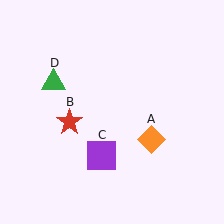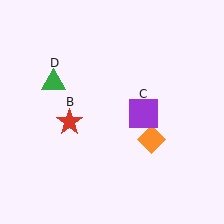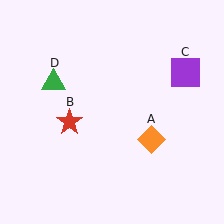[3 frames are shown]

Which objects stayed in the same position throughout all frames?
Orange diamond (object A) and red star (object B) and green triangle (object D) remained stationary.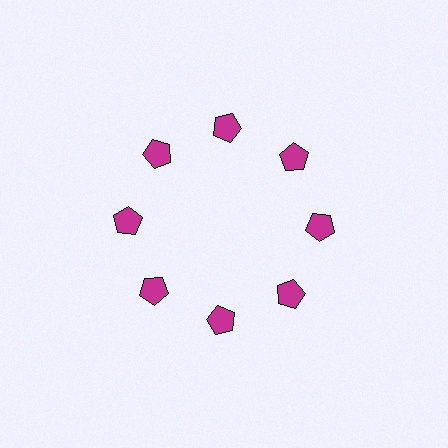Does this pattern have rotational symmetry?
Yes, this pattern has 8-fold rotational symmetry. It looks the same after rotating 45 degrees around the center.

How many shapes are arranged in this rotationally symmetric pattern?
There are 8 shapes, arranged in 8 groups of 1.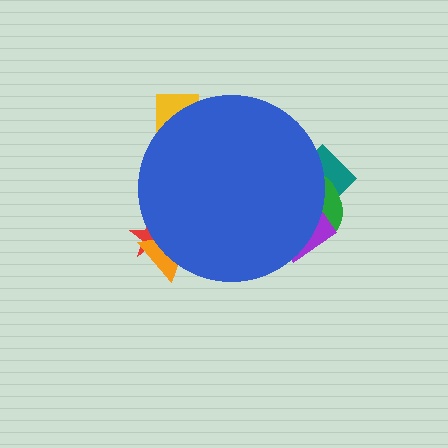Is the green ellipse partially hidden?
Yes, the green ellipse is partially hidden behind the blue circle.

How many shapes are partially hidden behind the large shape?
6 shapes are partially hidden.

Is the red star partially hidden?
Yes, the red star is partially hidden behind the blue circle.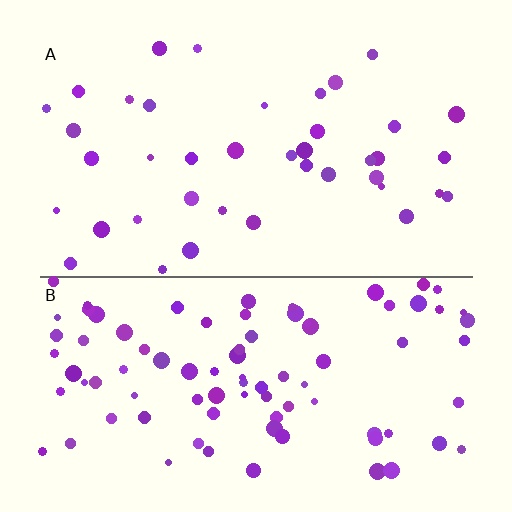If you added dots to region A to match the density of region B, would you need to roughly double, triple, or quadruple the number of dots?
Approximately double.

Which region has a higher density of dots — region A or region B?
B (the bottom).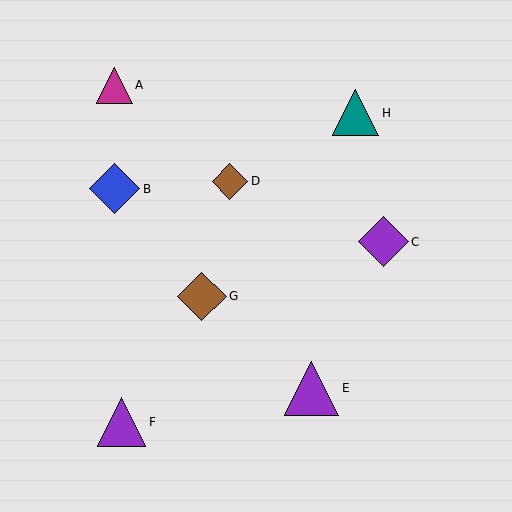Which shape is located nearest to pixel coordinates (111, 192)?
The blue diamond (labeled B) at (115, 189) is nearest to that location.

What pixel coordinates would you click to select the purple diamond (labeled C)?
Click at (383, 242) to select the purple diamond C.